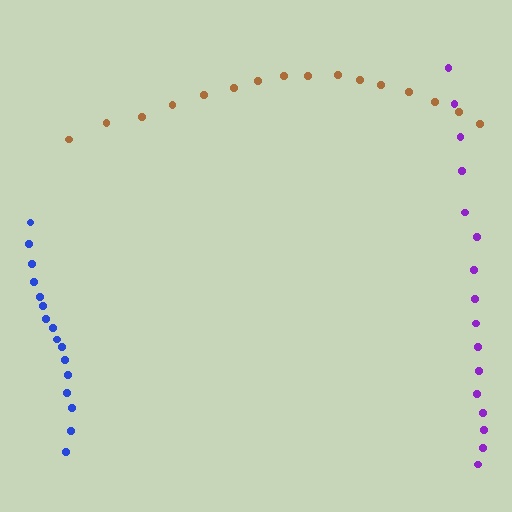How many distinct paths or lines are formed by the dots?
There are 3 distinct paths.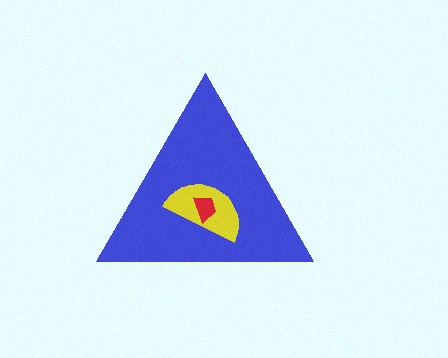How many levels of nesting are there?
3.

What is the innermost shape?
The red trapezoid.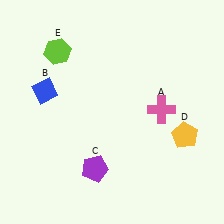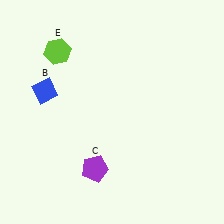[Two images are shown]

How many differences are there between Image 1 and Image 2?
There are 2 differences between the two images.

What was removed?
The pink cross (A), the yellow pentagon (D) were removed in Image 2.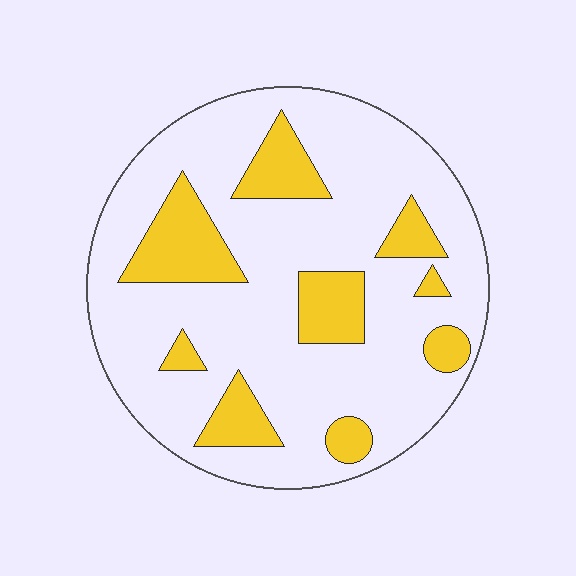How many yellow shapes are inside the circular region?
9.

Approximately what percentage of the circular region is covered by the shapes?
Approximately 20%.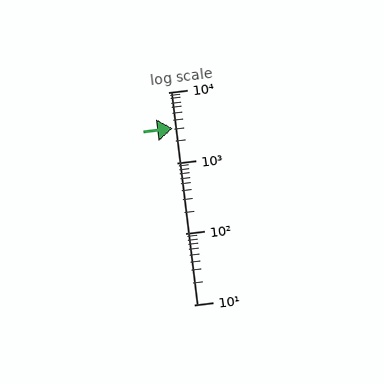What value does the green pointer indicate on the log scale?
The pointer indicates approximately 3100.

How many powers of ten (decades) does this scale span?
The scale spans 3 decades, from 10 to 10000.